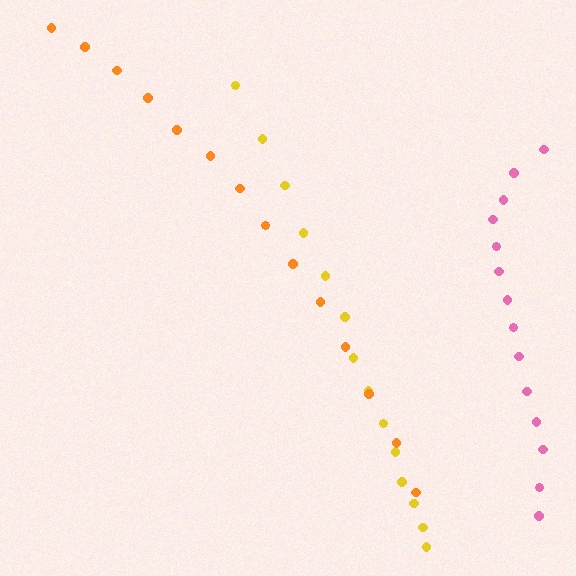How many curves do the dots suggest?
There are 3 distinct paths.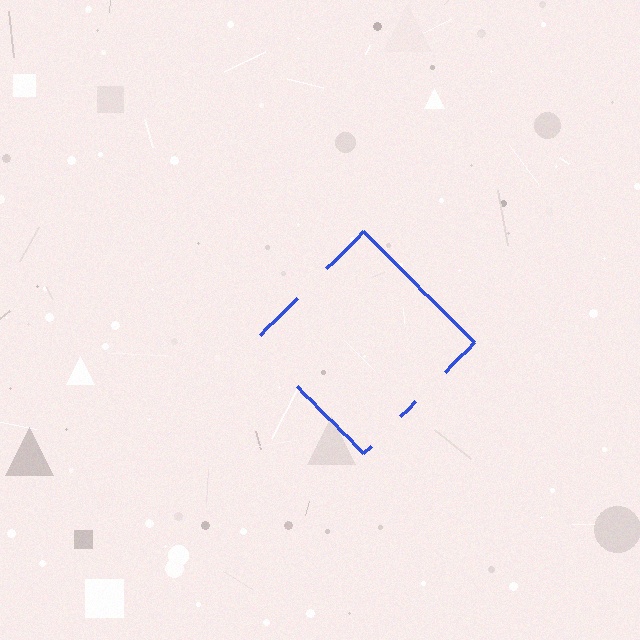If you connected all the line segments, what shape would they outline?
They would outline a diamond.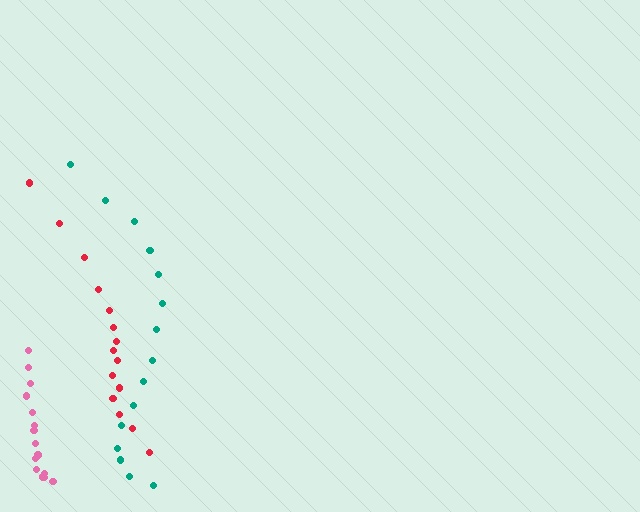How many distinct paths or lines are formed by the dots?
There are 3 distinct paths.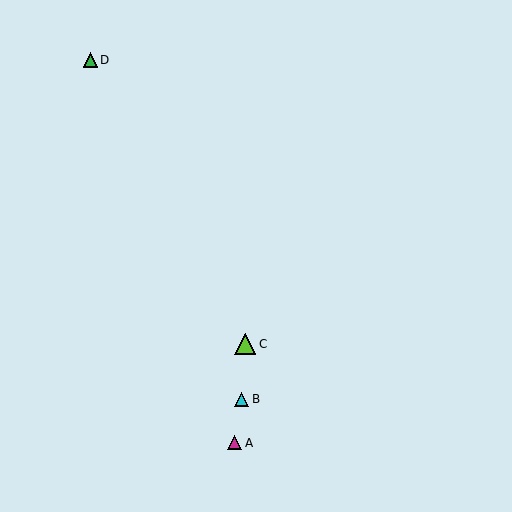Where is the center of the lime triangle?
The center of the lime triangle is at (245, 344).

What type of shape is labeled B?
Shape B is a cyan triangle.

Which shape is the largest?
The lime triangle (labeled C) is the largest.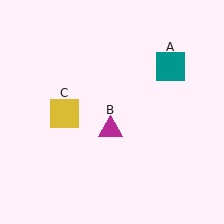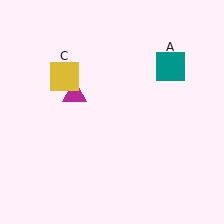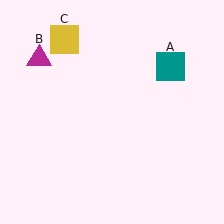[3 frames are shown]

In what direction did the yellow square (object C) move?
The yellow square (object C) moved up.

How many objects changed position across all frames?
2 objects changed position: magenta triangle (object B), yellow square (object C).